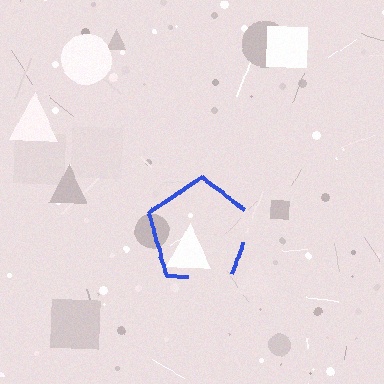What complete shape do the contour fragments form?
The contour fragments form a pentagon.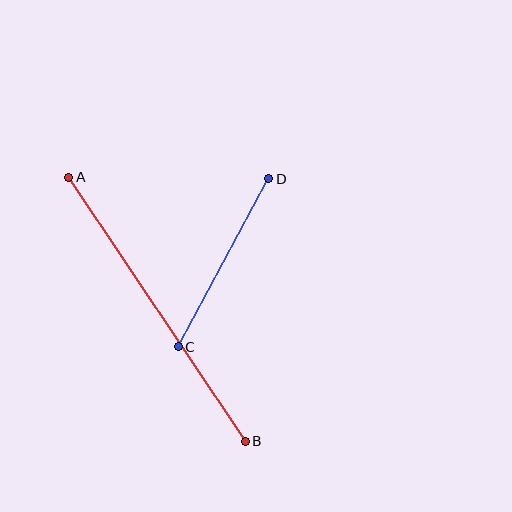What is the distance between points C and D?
The distance is approximately 191 pixels.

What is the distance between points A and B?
The distance is approximately 318 pixels.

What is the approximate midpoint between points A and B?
The midpoint is at approximately (157, 309) pixels.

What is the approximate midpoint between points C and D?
The midpoint is at approximately (223, 263) pixels.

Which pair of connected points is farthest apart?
Points A and B are farthest apart.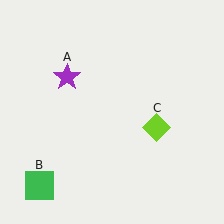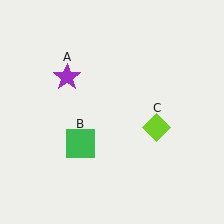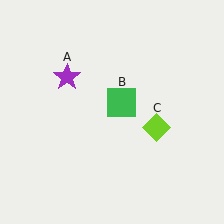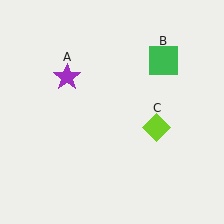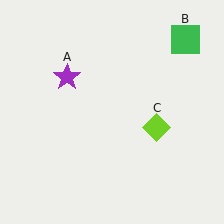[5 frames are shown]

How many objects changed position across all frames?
1 object changed position: green square (object B).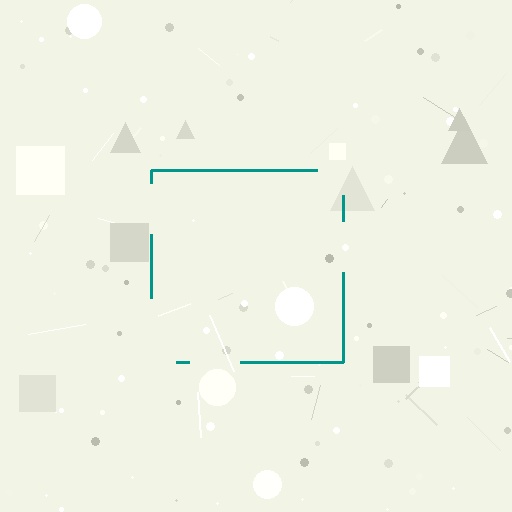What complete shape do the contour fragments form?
The contour fragments form a square.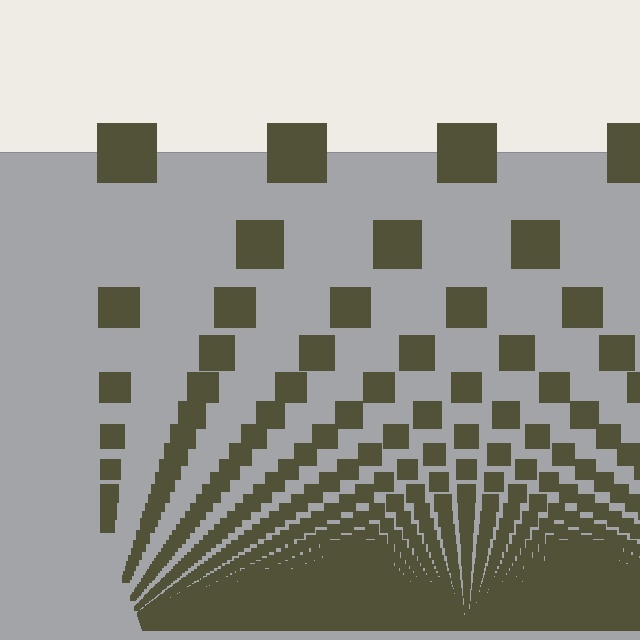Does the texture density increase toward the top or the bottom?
Density increases toward the bottom.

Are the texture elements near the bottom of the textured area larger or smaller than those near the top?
Smaller. The gradient is inverted — elements near the bottom are smaller and denser.